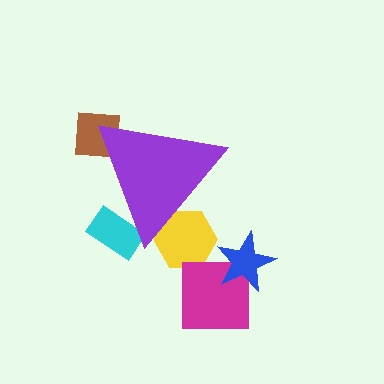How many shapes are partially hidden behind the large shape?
3 shapes are partially hidden.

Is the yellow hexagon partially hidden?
Yes, the yellow hexagon is partially hidden behind the purple triangle.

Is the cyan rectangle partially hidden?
Yes, the cyan rectangle is partially hidden behind the purple triangle.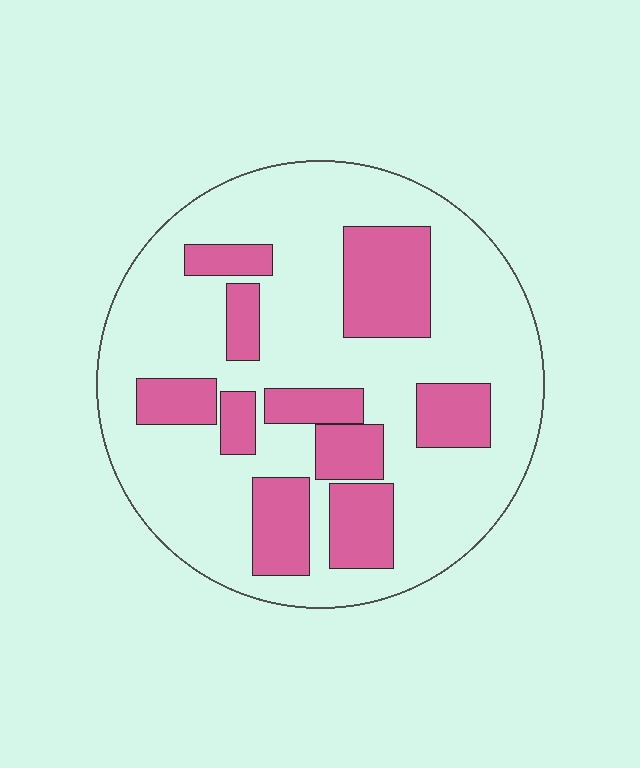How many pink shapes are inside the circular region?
10.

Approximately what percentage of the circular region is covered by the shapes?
Approximately 30%.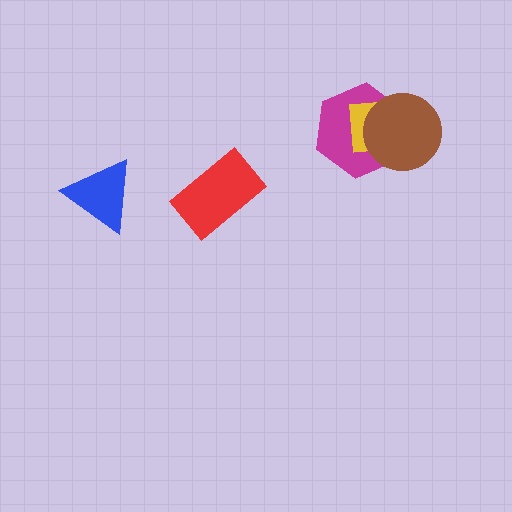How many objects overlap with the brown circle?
2 objects overlap with the brown circle.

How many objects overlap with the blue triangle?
0 objects overlap with the blue triangle.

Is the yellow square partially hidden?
Yes, it is partially covered by another shape.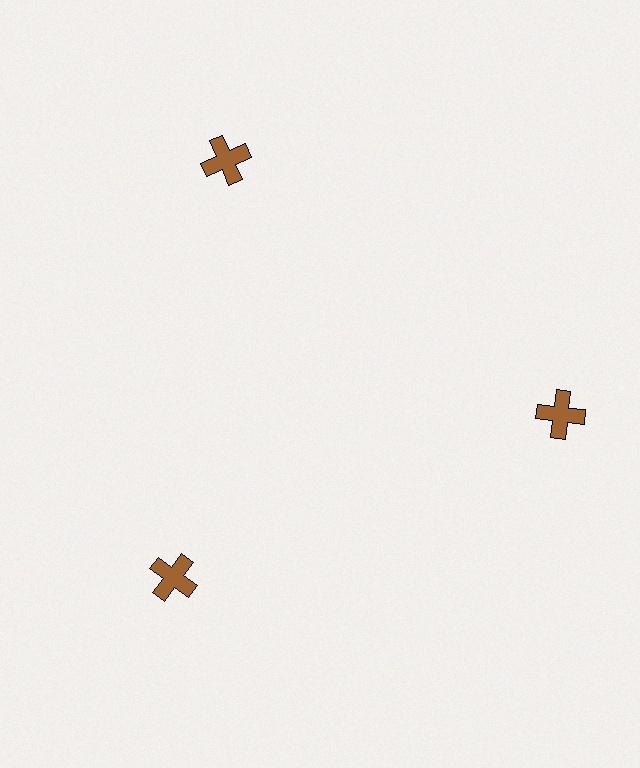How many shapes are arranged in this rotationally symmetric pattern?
There are 3 shapes, arranged in 3 groups of 1.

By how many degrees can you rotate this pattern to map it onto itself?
The pattern maps onto itself every 120 degrees of rotation.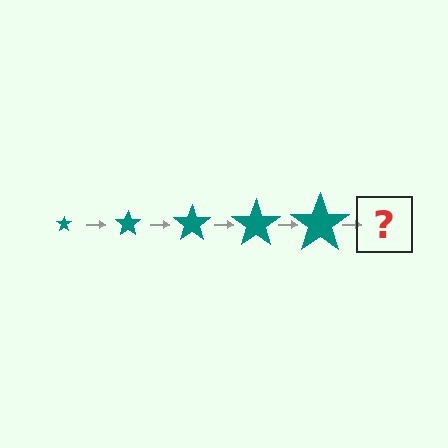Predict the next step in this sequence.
The next step is a teal star, larger than the previous one.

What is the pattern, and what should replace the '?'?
The pattern is that the star gets progressively larger each step. The '?' should be a teal star, larger than the previous one.